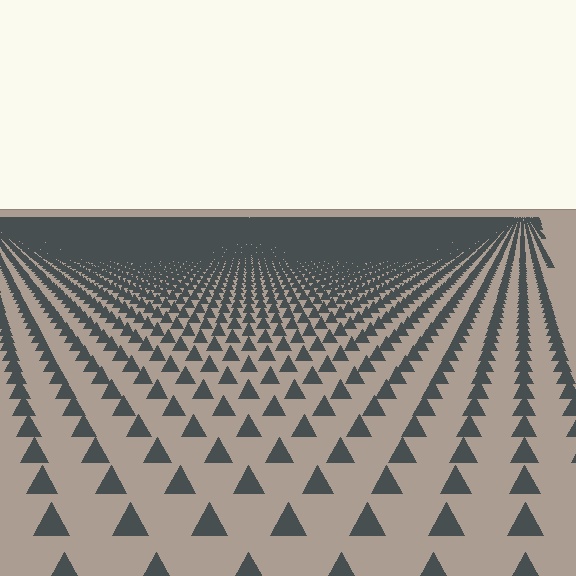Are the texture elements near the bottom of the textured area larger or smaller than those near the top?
Larger. Near the bottom, elements are closer to the viewer and appear at a bigger on-screen size.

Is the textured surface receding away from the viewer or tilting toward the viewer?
The surface is receding away from the viewer. Texture elements get smaller and denser toward the top.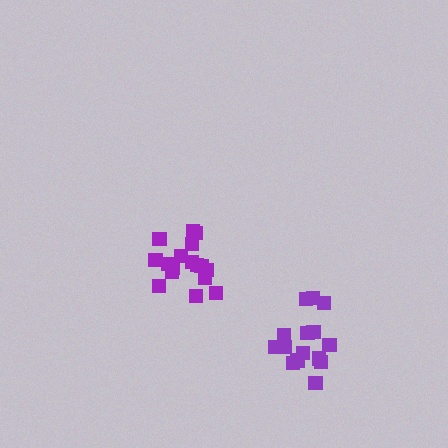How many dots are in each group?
Group 1: 16 dots, Group 2: 17 dots (33 total).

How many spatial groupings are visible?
There are 2 spatial groupings.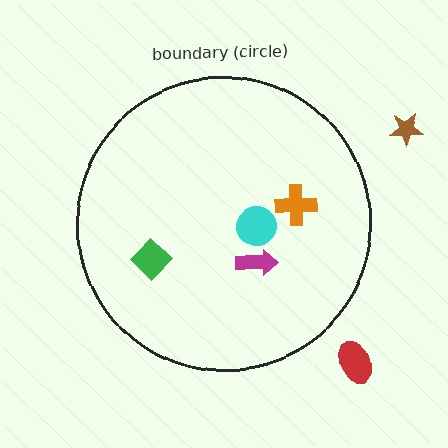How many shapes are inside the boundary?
4 inside, 2 outside.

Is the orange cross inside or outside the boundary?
Inside.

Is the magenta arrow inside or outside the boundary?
Inside.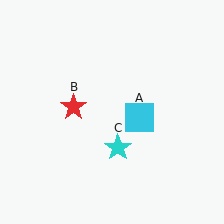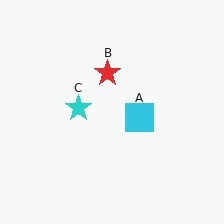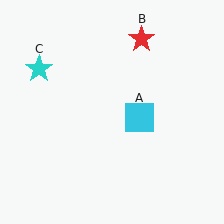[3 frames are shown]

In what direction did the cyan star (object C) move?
The cyan star (object C) moved up and to the left.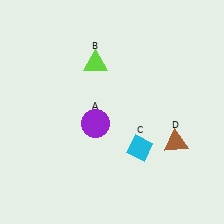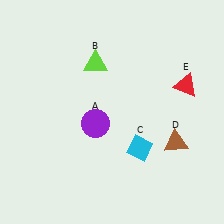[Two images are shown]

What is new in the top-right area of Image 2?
A red triangle (E) was added in the top-right area of Image 2.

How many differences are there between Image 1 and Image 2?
There is 1 difference between the two images.